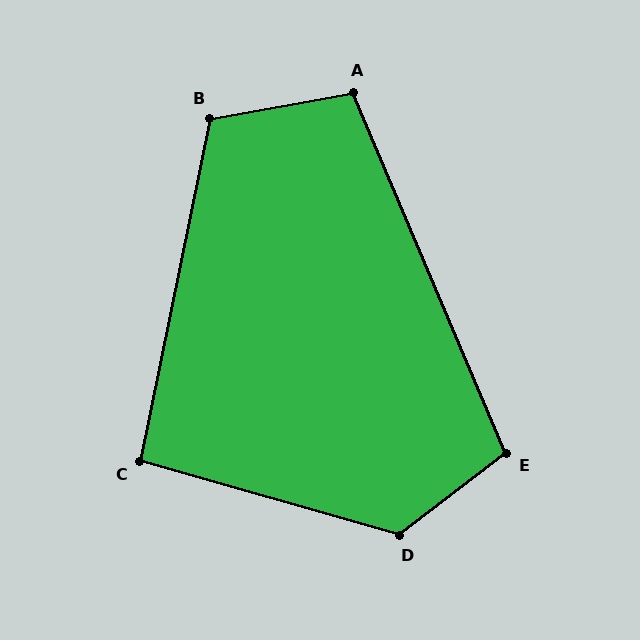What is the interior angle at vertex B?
Approximately 112 degrees (obtuse).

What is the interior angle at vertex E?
Approximately 104 degrees (obtuse).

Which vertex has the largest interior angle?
D, at approximately 127 degrees.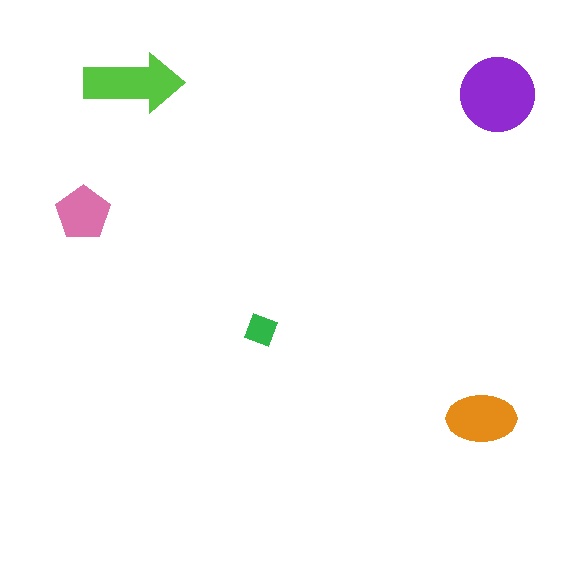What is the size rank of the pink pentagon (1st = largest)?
4th.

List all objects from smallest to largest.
The green diamond, the pink pentagon, the orange ellipse, the lime arrow, the purple circle.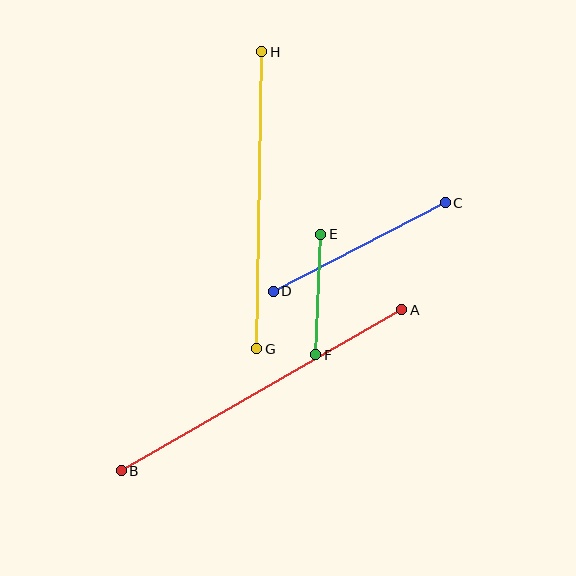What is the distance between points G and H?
The distance is approximately 297 pixels.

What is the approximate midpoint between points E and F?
The midpoint is at approximately (318, 295) pixels.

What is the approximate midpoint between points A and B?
The midpoint is at approximately (262, 390) pixels.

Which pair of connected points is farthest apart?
Points A and B are farthest apart.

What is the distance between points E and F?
The distance is approximately 121 pixels.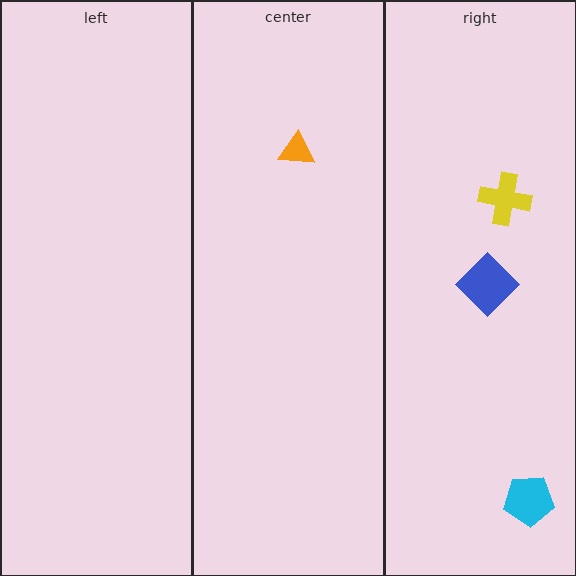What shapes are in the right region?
The blue diamond, the yellow cross, the cyan pentagon.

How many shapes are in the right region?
3.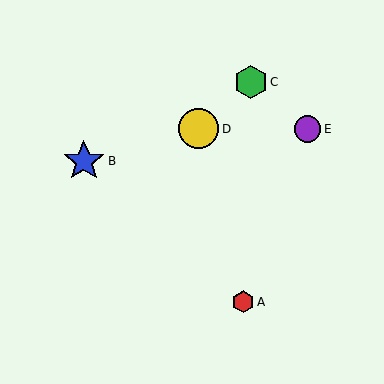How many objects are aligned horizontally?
2 objects (D, E) are aligned horizontally.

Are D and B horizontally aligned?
No, D is at y≈129 and B is at y≈161.